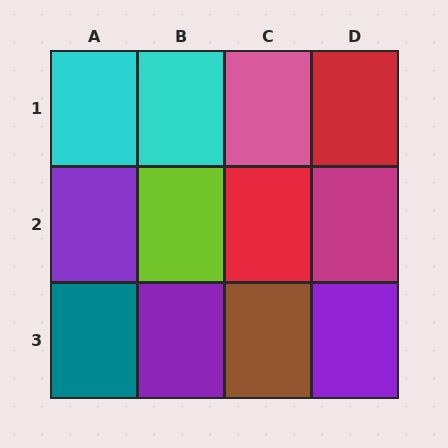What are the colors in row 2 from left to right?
Purple, lime, red, magenta.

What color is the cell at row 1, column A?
Cyan.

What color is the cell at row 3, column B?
Purple.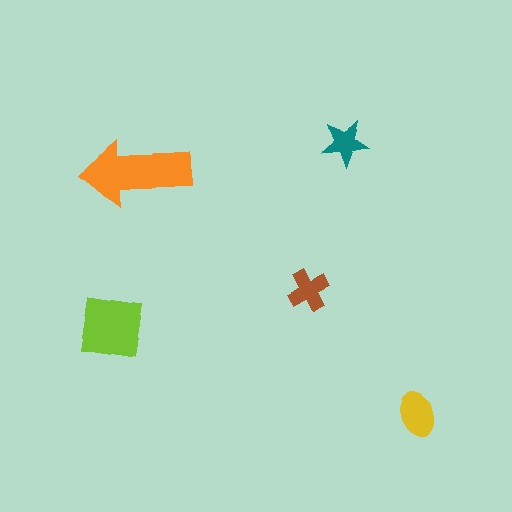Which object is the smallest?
The teal star.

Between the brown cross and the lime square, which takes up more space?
The lime square.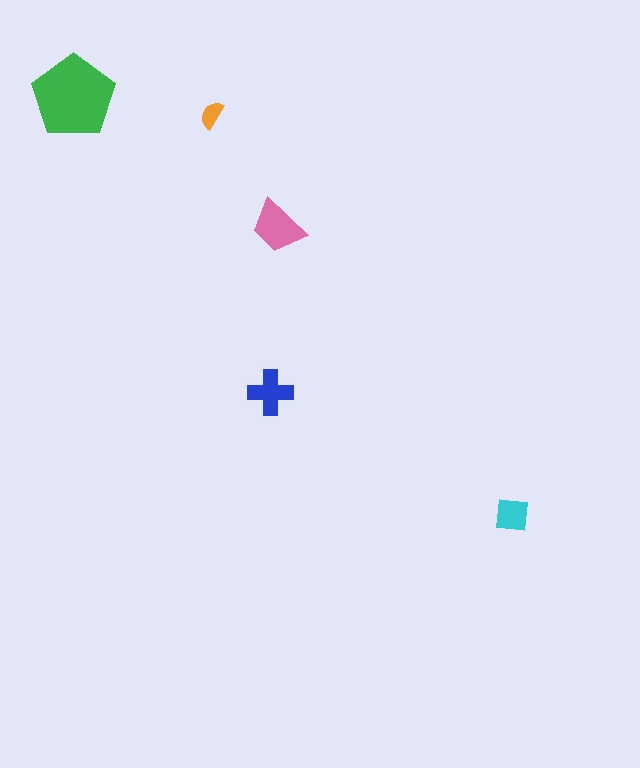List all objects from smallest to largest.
The orange semicircle, the cyan square, the blue cross, the pink trapezoid, the green pentagon.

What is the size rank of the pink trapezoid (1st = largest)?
2nd.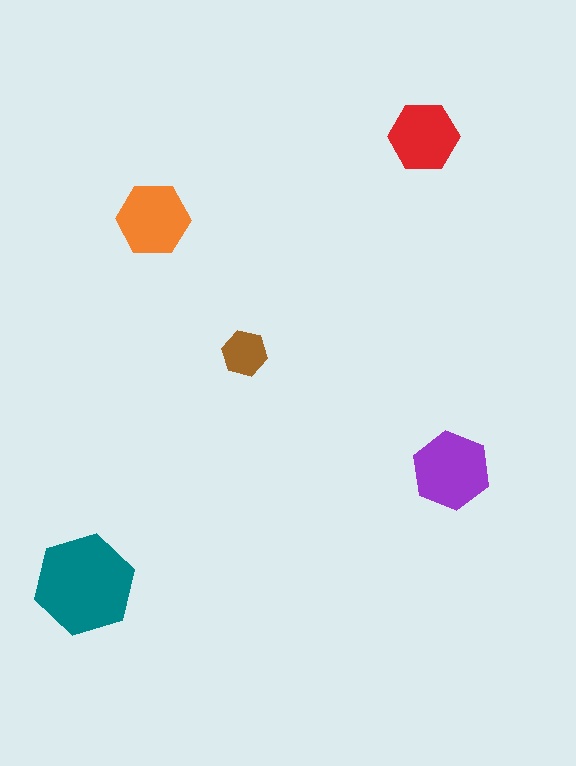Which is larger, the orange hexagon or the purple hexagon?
The purple one.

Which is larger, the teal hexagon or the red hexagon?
The teal one.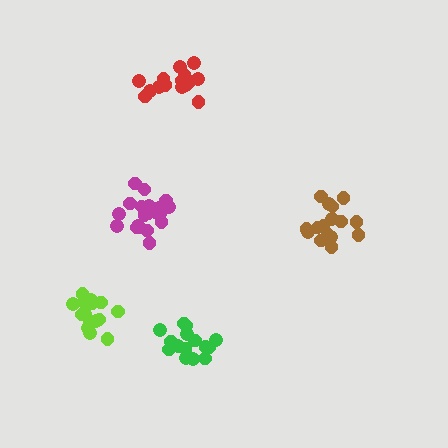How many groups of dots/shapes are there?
There are 5 groups.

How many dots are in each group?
Group 1: 15 dots, Group 2: 16 dots, Group 3: 21 dots, Group 4: 17 dots, Group 5: 15 dots (84 total).